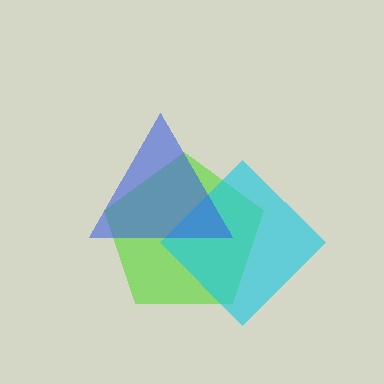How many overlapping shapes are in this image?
There are 3 overlapping shapes in the image.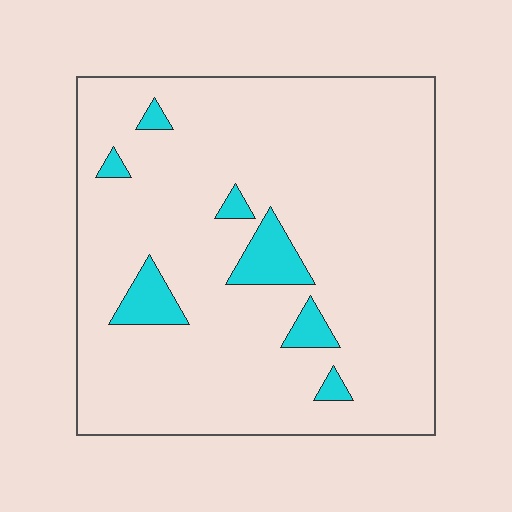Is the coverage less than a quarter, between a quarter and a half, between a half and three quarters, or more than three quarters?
Less than a quarter.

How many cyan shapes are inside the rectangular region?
7.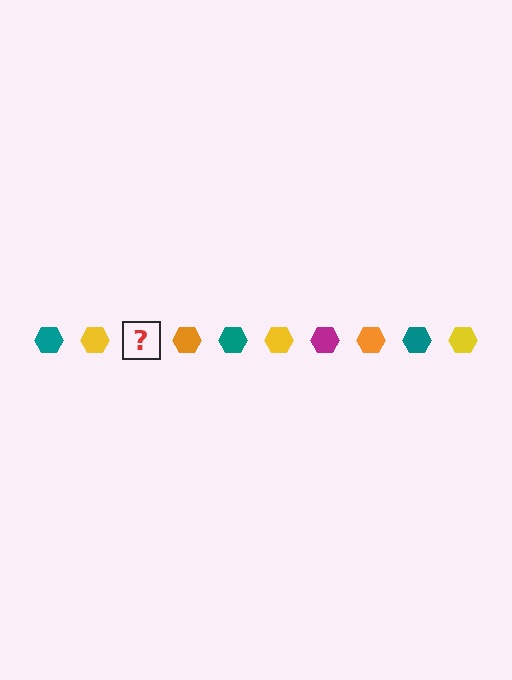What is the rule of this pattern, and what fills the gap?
The rule is that the pattern cycles through teal, yellow, magenta, orange hexagons. The gap should be filled with a magenta hexagon.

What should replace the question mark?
The question mark should be replaced with a magenta hexagon.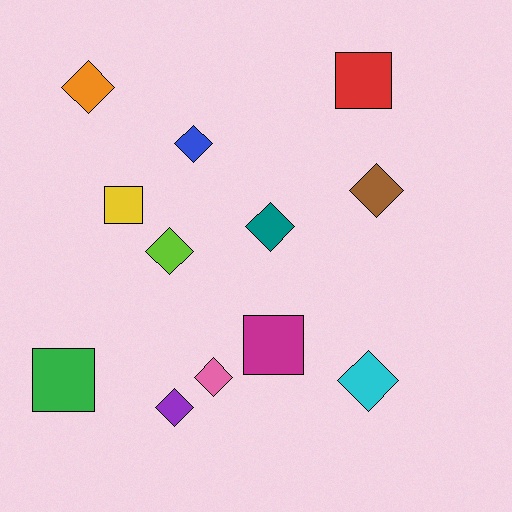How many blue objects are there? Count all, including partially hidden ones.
There is 1 blue object.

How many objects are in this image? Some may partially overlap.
There are 12 objects.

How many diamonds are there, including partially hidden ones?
There are 8 diamonds.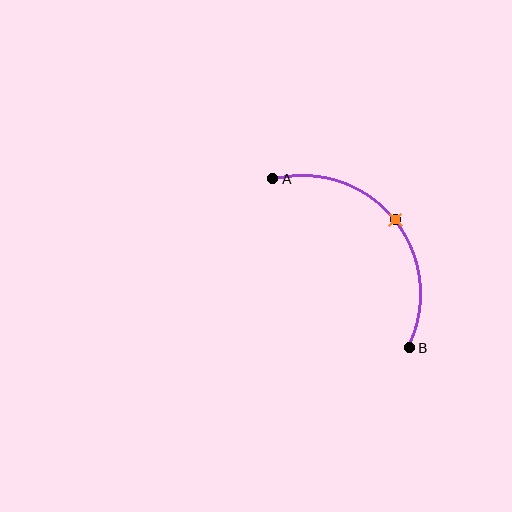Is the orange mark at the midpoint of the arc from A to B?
Yes. The orange mark lies on the arc at equal arc-length from both A and B — it is the arc midpoint.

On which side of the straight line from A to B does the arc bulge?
The arc bulges above and to the right of the straight line connecting A and B.